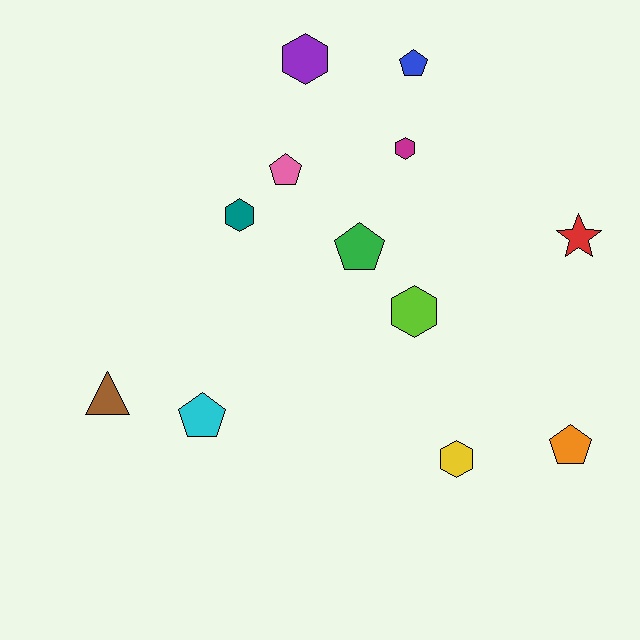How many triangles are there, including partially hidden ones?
There is 1 triangle.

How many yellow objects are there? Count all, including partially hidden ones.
There is 1 yellow object.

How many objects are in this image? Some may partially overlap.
There are 12 objects.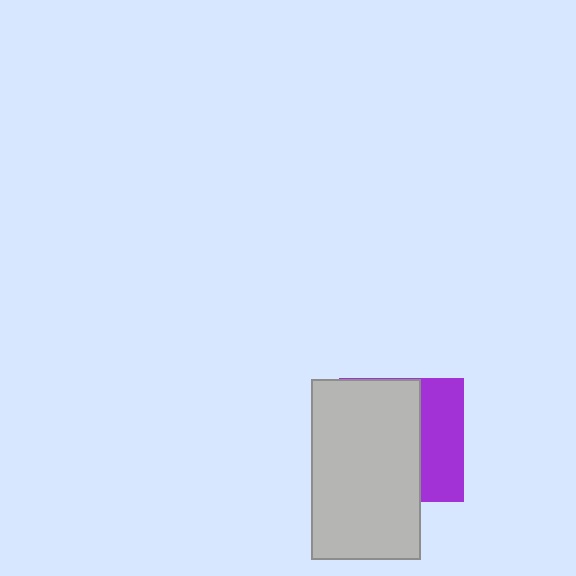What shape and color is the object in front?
The object in front is a light gray rectangle.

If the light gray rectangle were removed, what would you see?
You would see the complete purple square.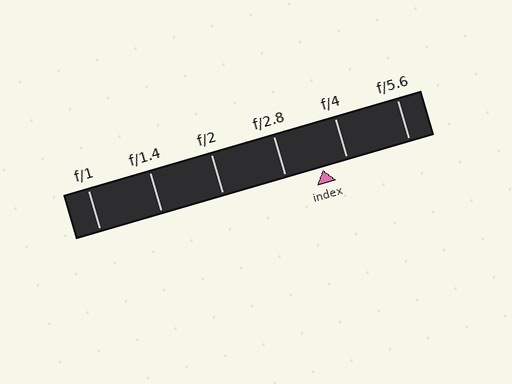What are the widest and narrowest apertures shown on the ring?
The widest aperture shown is f/1 and the narrowest is f/5.6.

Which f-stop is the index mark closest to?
The index mark is closest to f/4.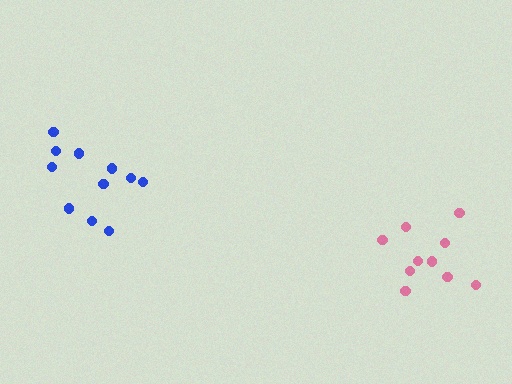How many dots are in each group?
Group 1: 11 dots, Group 2: 10 dots (21 total).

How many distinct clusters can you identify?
There are 2 distinct clusters.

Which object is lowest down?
The pink cluster is bottommost.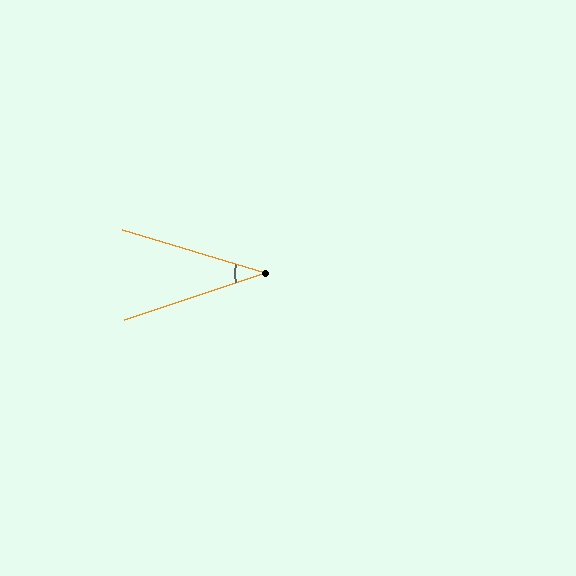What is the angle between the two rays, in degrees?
Approximately 35 degrees.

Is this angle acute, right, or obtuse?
It is acute.